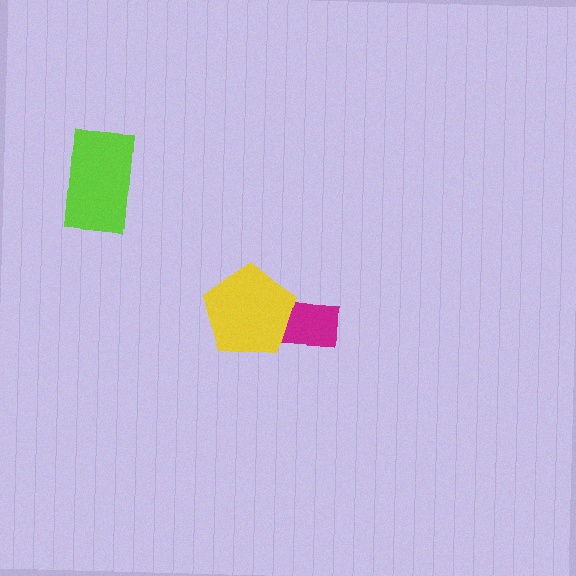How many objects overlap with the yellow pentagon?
1 object overlaps with the yellow pentagon.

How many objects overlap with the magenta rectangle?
1 object overlaps with the magenta rectangle.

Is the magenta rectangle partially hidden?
Yes, it is partially covered by another shape.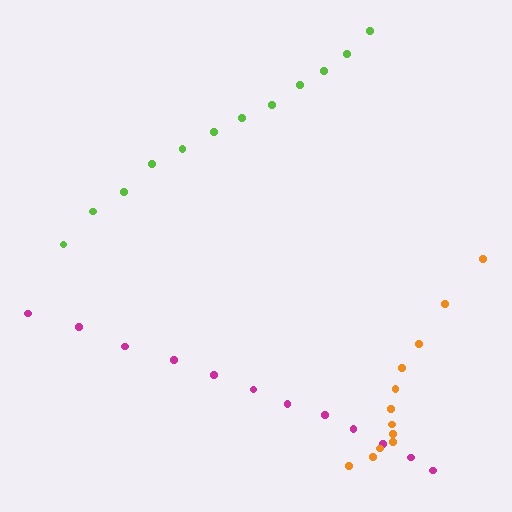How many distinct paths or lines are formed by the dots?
There are 3 distinct paths.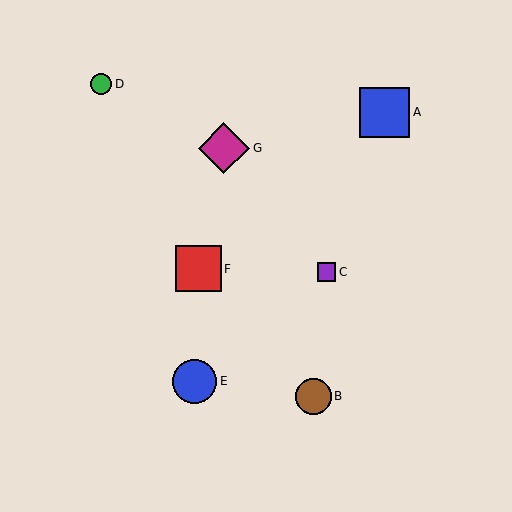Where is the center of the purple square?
The center of the purple square is at (326, 272).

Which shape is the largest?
The magenta diamond (labeled G) is the largest.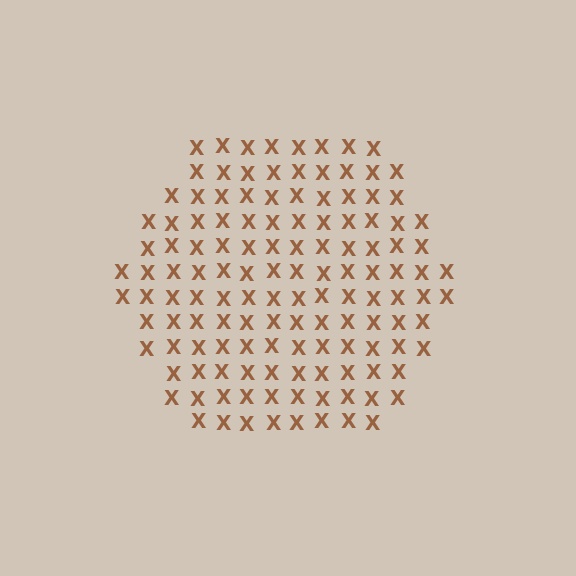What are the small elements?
The small elements are letter X's.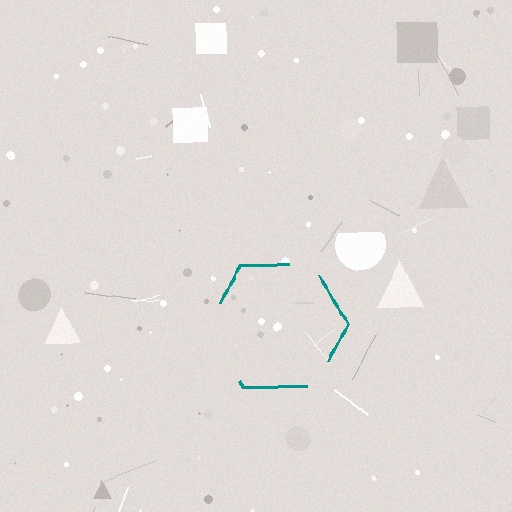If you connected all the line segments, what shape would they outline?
They would outline a hexagon.